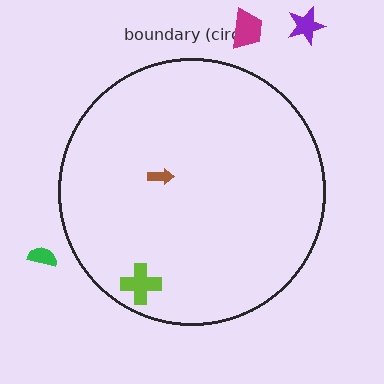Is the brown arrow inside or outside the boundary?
Inside.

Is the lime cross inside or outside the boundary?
Inside.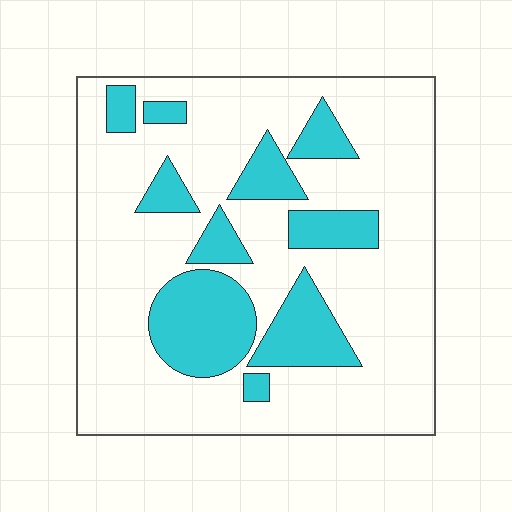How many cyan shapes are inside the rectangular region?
10.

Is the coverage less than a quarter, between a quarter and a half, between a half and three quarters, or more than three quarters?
Less than a quarter.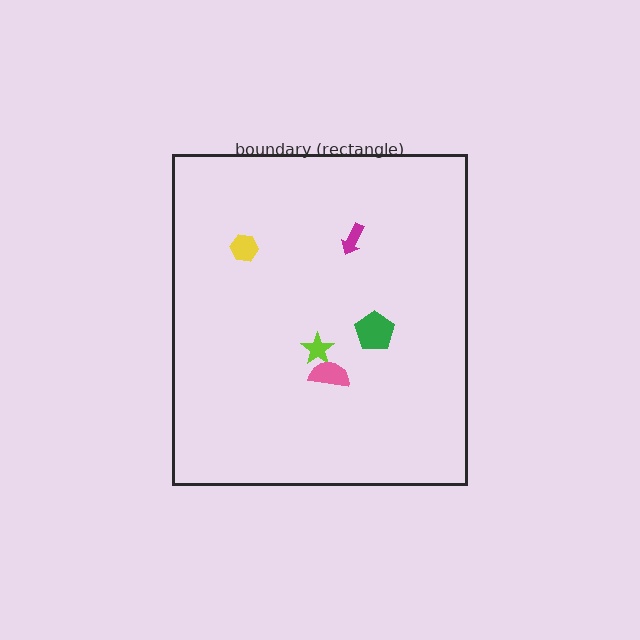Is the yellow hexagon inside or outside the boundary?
Inside.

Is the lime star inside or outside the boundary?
Inside.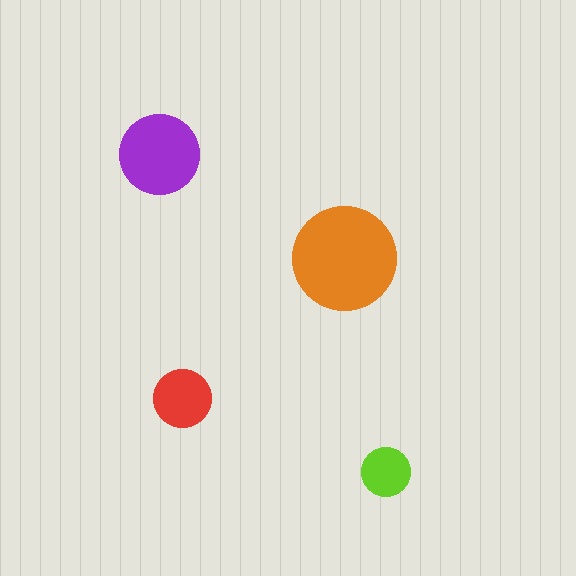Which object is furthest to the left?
The purple circle is leftmost.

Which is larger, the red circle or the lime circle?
The red one.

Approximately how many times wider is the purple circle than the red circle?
About 1.5 times wider.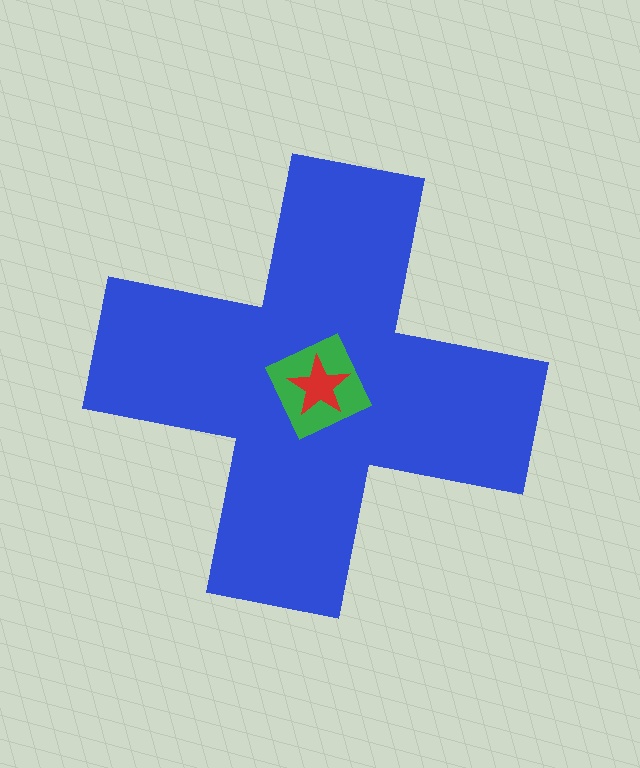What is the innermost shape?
The red star.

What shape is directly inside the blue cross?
The green diamond.